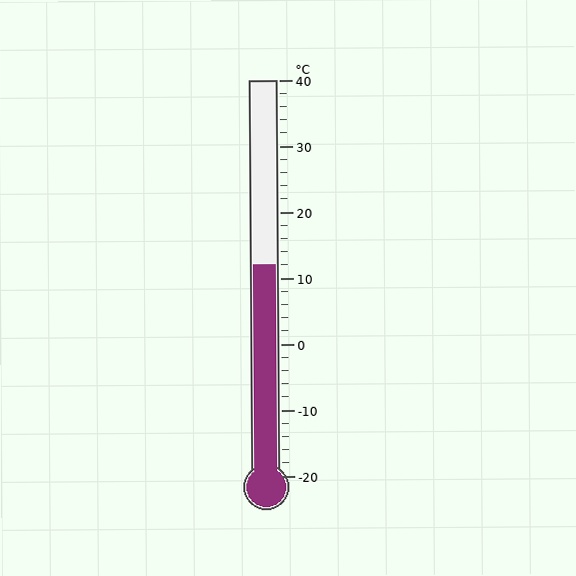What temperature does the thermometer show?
The thermometer shows approximately 12°C.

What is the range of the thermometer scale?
The thermometer scale ranges from -20°C to 40°C.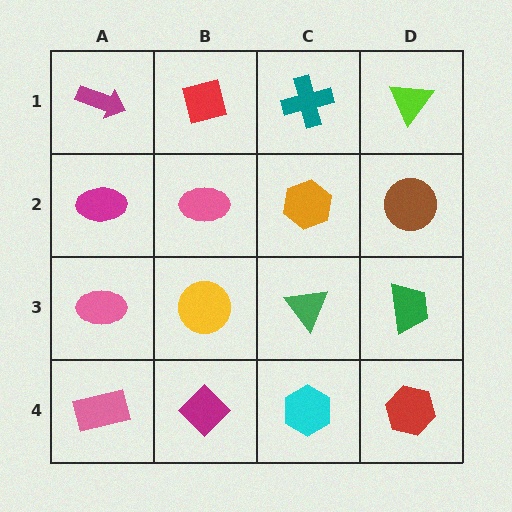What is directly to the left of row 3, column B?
A pink ellipse.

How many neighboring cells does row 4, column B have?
3.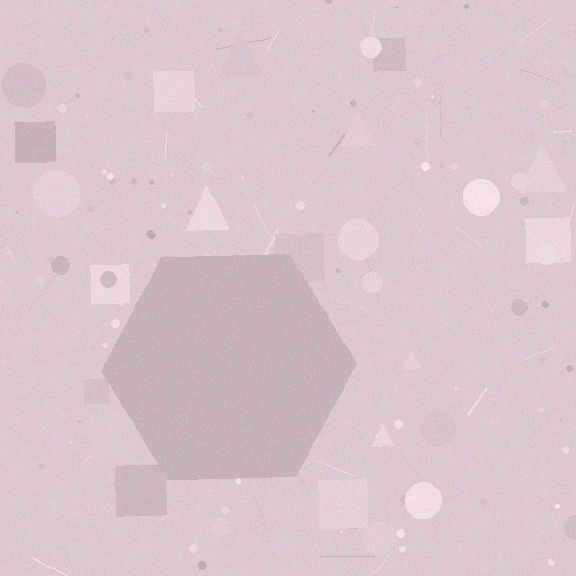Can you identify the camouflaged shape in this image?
The camouflaged shape is a hexagon.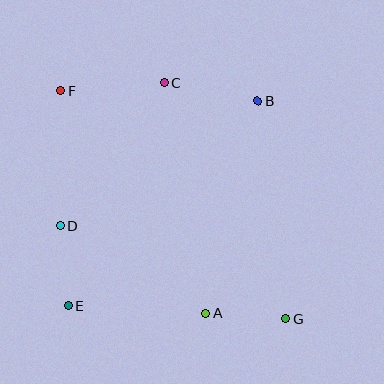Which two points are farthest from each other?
Points F and G are farthest from each other.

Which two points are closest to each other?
Points D and E are closest to each other.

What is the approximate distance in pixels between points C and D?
The distance between C and D is approximately 177 pixels.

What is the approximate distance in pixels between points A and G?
The distance between A and G is approximately 80 pixels.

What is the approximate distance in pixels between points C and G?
The distance between C and G is approximately 265 pixels.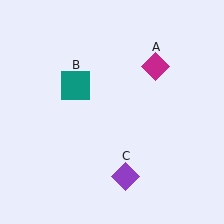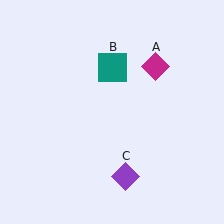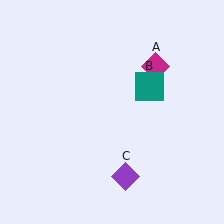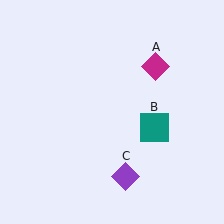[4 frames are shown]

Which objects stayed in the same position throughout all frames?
Magenta diamond (object A) and purple diamond (object C) remained stationary.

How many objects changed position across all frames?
1 object changed position: teal square (object B).